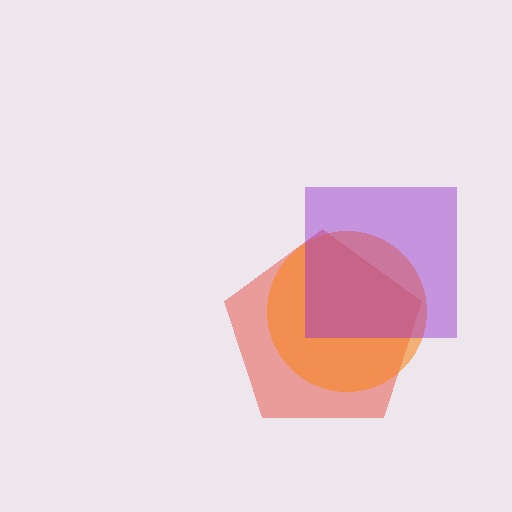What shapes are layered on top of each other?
The layered shapes are: a red pentagon, an orange circle, a purple square.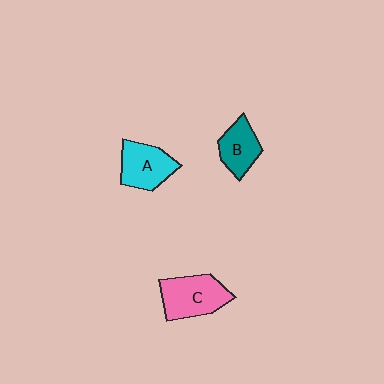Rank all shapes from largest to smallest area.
From largest to smallest: C (pink), A (cyan), B (teal).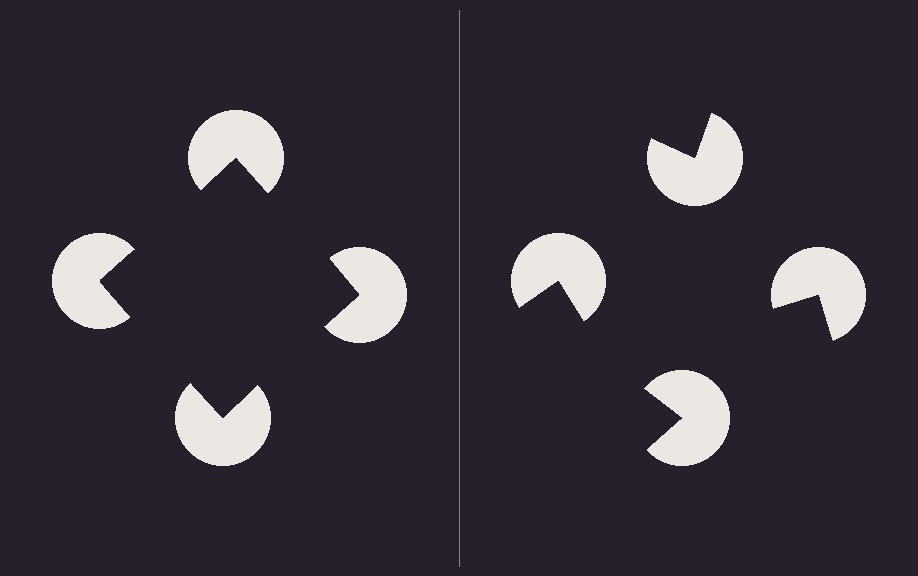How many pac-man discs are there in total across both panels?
8 — 4 on each side.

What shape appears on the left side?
An illusory square.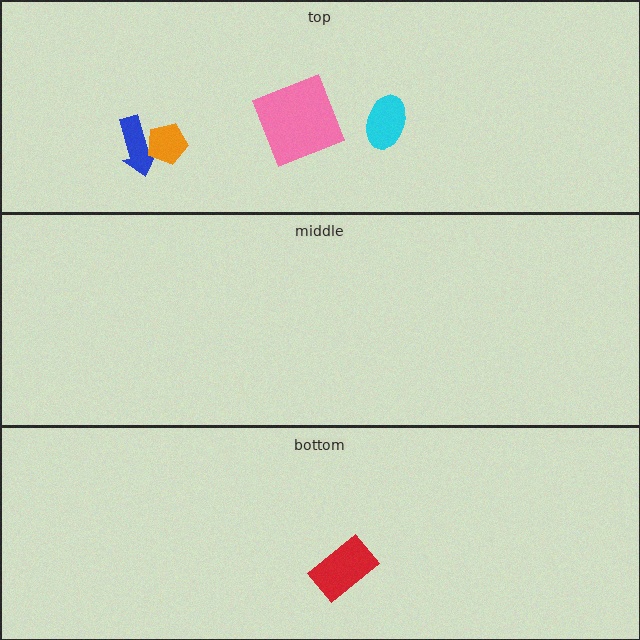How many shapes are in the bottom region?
1.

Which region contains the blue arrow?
The top region.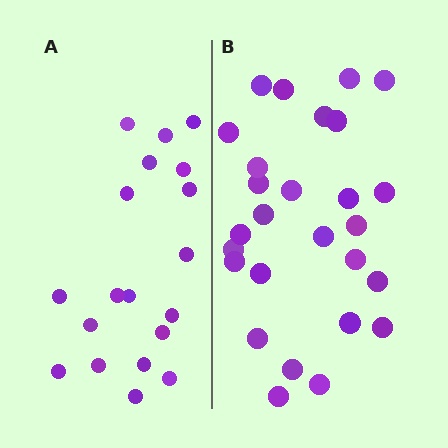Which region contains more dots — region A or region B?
Region B (the right region) has more dots.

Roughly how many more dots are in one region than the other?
Region B has roughly 8 or so more dots than region A.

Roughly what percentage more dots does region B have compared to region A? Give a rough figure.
About 40% more.